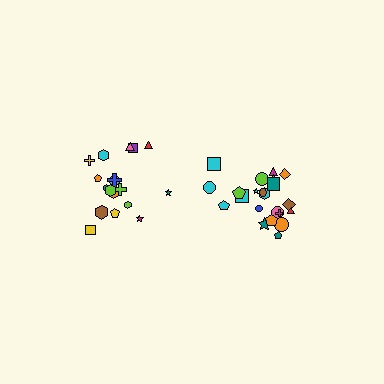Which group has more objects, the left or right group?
The right group.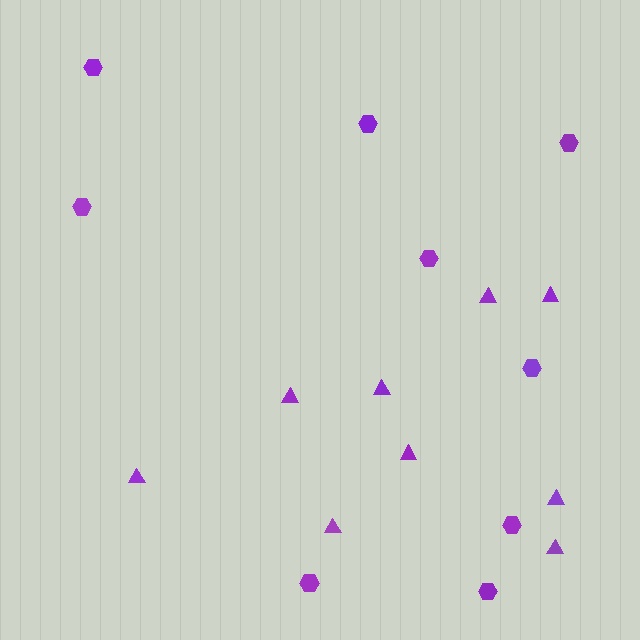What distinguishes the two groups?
There are 2 groups: one group of triangles (9) and one group of hexagons (9).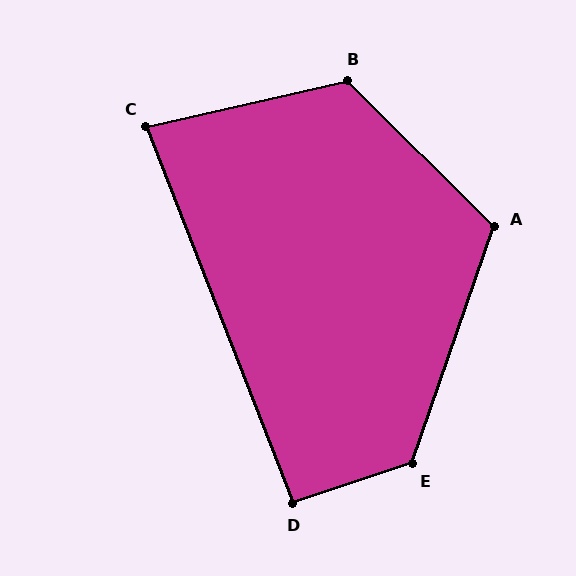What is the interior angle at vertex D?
Approximately 93 degrees (approximately right).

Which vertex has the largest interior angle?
E, at approximately 127 degrees.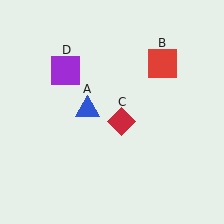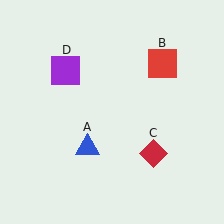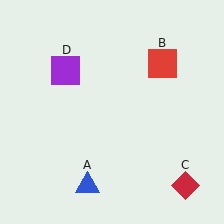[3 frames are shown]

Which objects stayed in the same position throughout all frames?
Red square (object B) and purple square (object D) remained stationary.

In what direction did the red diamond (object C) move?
The red diamond (object C) moved down and to the right.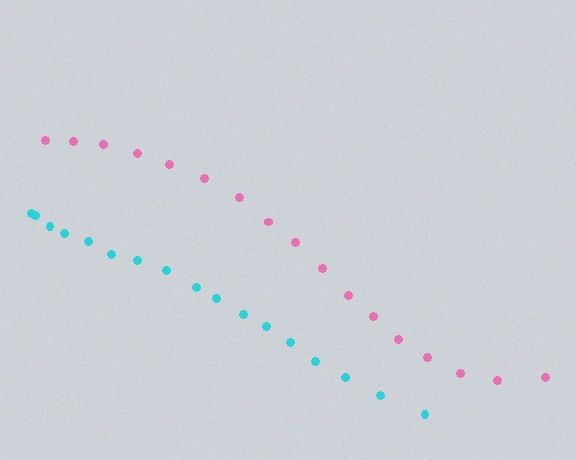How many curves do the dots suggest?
There are 2 distinct paths.